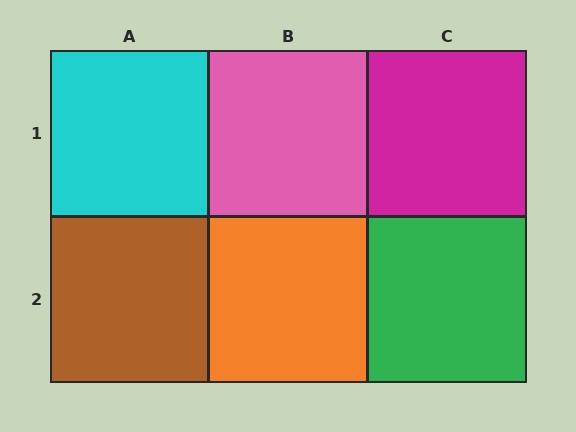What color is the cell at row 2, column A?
Brown.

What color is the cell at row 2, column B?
Orange.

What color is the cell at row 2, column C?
Green.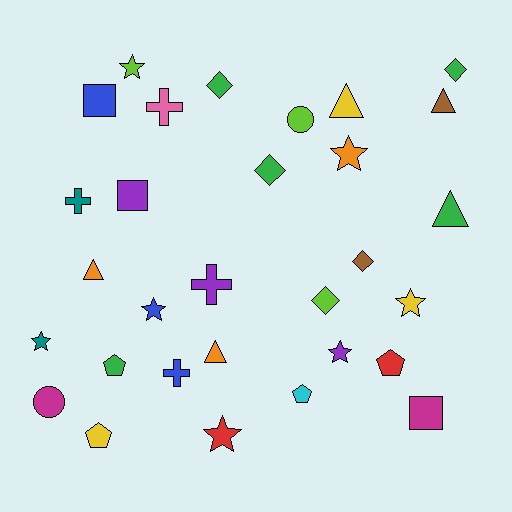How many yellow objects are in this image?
There are 3 yellow objects.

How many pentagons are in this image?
There are 4 pentagons.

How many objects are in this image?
There are 30 objects.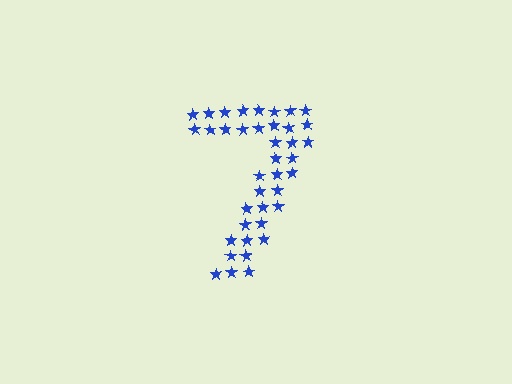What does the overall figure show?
The overall figure shows the digit 7.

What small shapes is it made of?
It is made of small stars.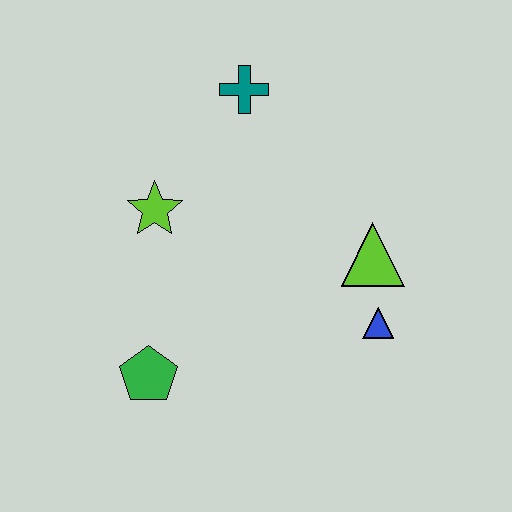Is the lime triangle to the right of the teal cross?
Yes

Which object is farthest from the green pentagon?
The teal cross is farthest from the green pentagon.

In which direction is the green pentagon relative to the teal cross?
The green pentagon is below the teal cross.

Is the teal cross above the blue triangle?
Yes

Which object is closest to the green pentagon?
The lime star is closest to the green pentagon.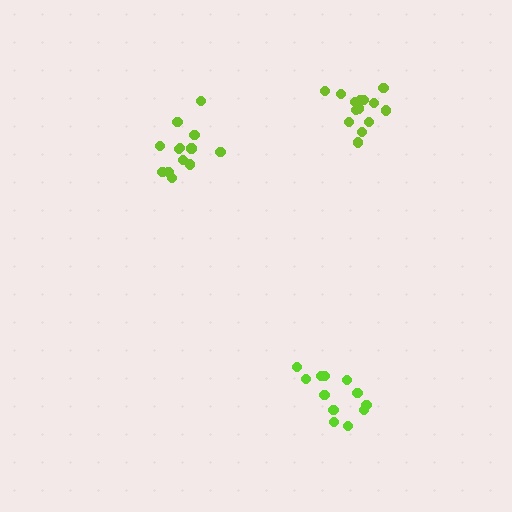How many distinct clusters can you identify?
There are 3 distinct clusters.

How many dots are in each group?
Group 1: 12 dots, Group 2: 15 dots, Group 3: 13 dots (40 total).